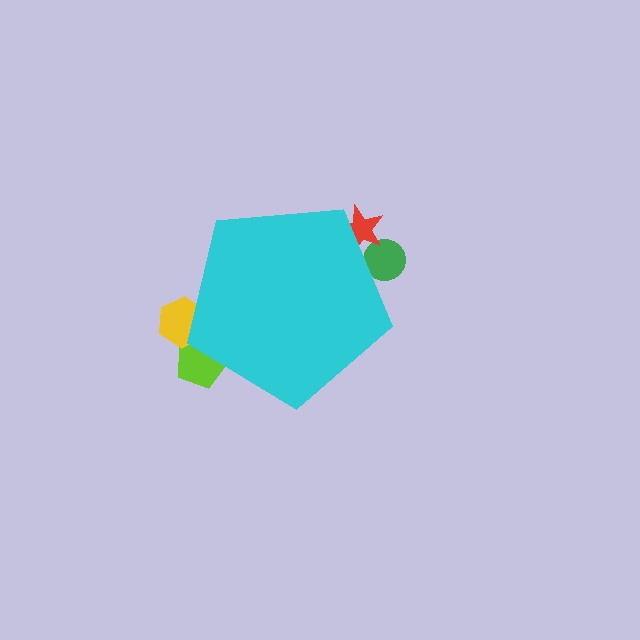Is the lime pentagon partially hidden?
Yes, the lime pentagon is partially hidden behind the cyan pentagon.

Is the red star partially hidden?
Yes, the red star is partially hidden behind the cyan pentagon.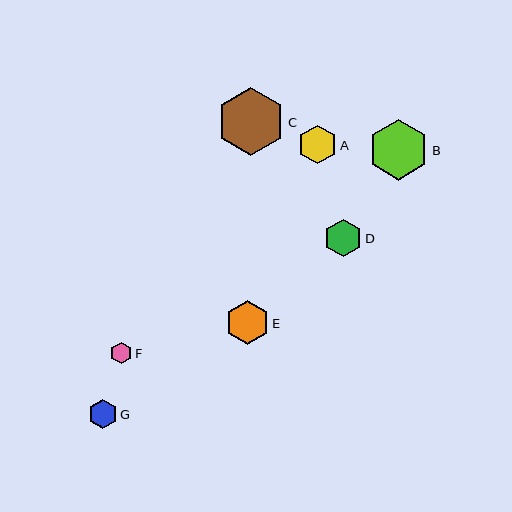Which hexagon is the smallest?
Hexagon F is the smallest with a size of approximately 21 pixels.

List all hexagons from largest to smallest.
From largest to smallest: C, B, E, A, D, G, F.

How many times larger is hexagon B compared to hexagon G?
Hexagon B is approximately 2.1 times the size of hexagon G.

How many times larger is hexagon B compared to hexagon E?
Hexagon B is approximately 1.4 times the size of hexagon E.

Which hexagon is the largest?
Hexagon C is the largest with a size of approximately 68 pixels.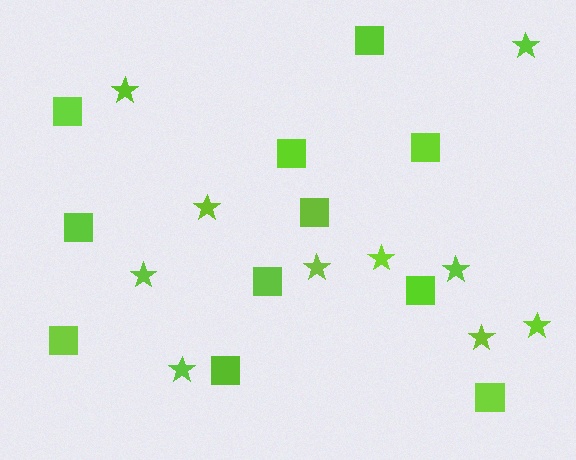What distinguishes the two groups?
There are 2 groups: one group of squares (11) and one group of stars (10).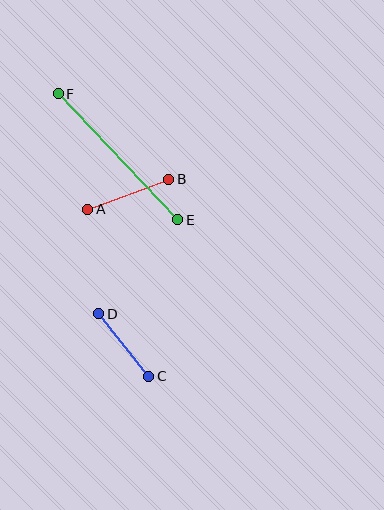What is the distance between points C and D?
The distance is approximately 80 pixels.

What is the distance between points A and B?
The distance is approximately 86 pixels.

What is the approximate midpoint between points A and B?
The midpoint is at approximately (128, 194) pixels.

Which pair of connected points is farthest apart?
Points E and F are farthest apart.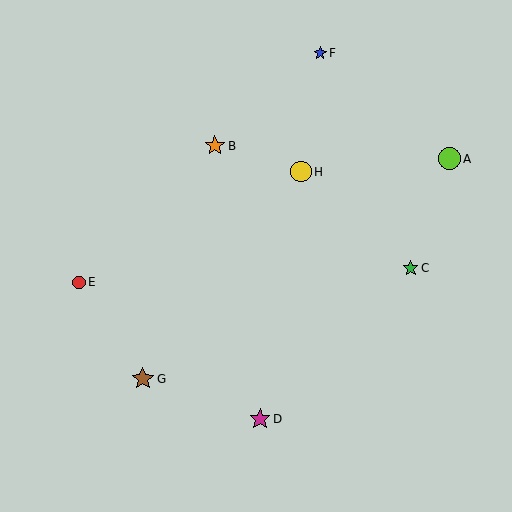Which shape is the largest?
The lime circle (labeled A) is the largest.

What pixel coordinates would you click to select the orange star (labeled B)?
Click at (215, 146) to select the orange star B.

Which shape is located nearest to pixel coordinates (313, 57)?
The blue star (labeled F) at (320, 53) is nearest to that location.